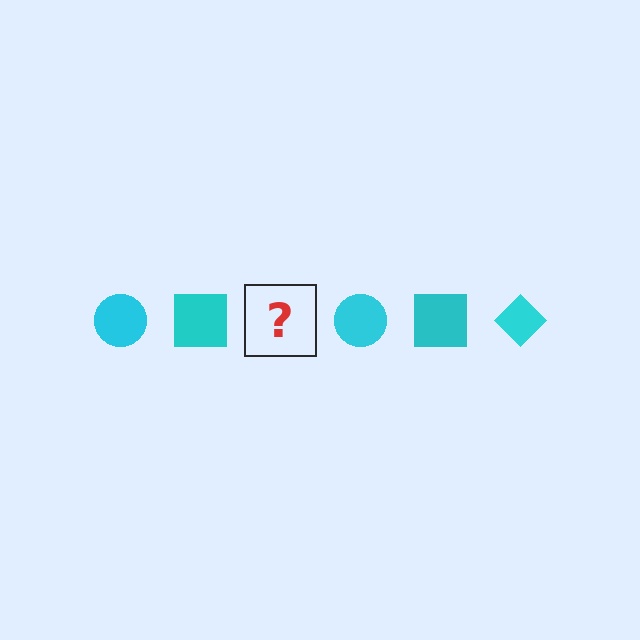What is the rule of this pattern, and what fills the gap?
The rule is that the pattern cycles through circle, square, diamond shapes in cyan. The gap should be filled with a cyan diamond.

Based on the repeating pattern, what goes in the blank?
The blank should be a cyan diamond.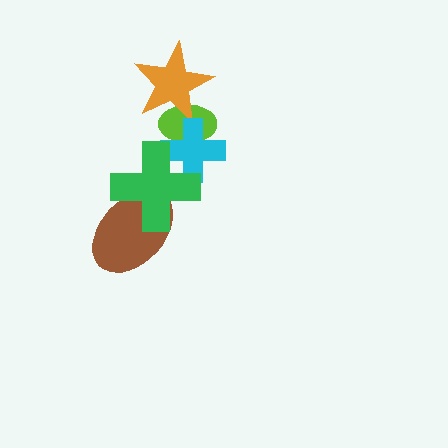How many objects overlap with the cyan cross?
2 objects overlap with the cyan cross.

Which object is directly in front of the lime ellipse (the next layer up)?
The orange star is directly in front of the lime ellipse.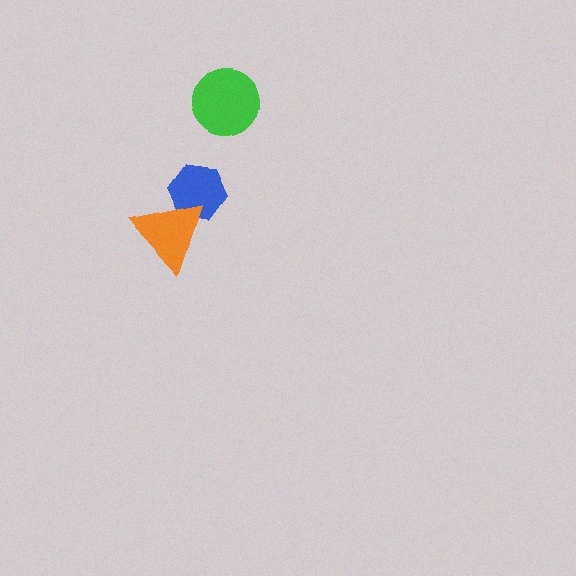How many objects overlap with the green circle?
0 objects overlap with the green circle.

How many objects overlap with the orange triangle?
1 object overlaps with the orange triangle.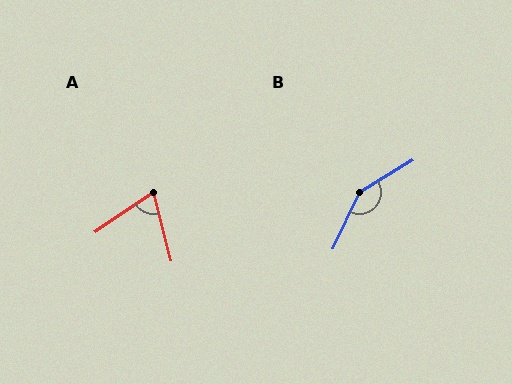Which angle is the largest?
B, at approximately 147 degrees.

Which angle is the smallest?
A, at approximately 71 degrees.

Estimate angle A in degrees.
Approximately 71 degrees.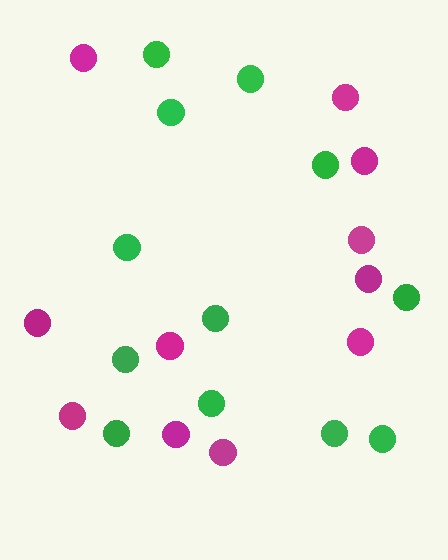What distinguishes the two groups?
There are 2 groups: one group of magenta circles (11) and one group of green circles (12).